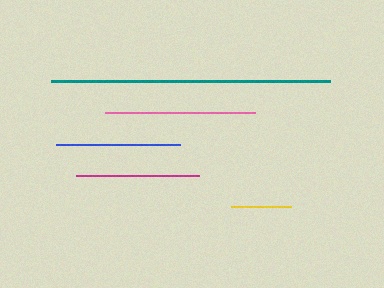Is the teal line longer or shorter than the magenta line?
The teal line is longer than the magenta line.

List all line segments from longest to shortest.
From longest to shortest: teal, pink, blue, magenta, yellow.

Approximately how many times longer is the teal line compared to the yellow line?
The teal line is approximately 4.7 times the length of the yellow line.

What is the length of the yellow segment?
The yellow segment is approximately 60 pixels long.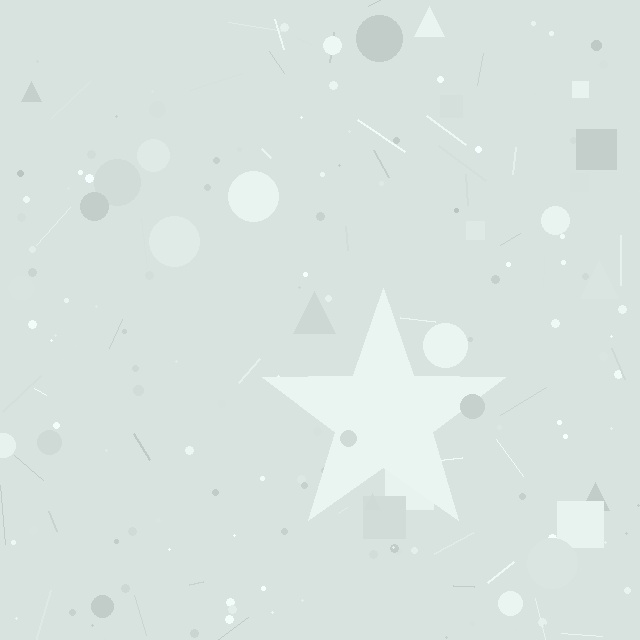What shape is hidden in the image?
A star is hidden in the image.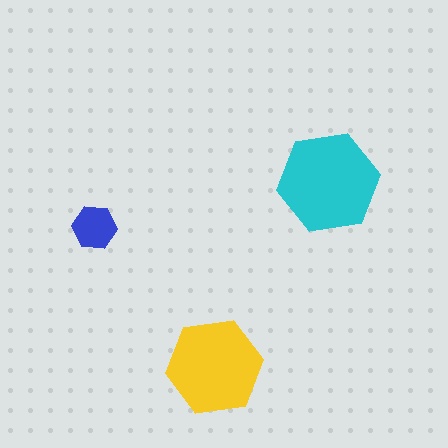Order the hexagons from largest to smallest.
the cyan one, the yellow one, the blue one.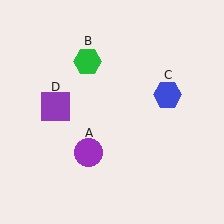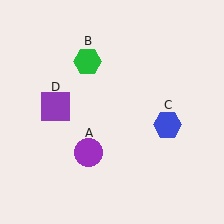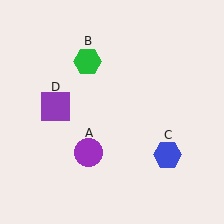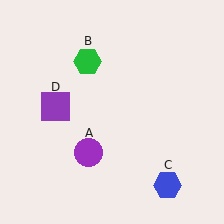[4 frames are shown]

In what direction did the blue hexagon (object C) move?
The blue hexagon (object C) moved down.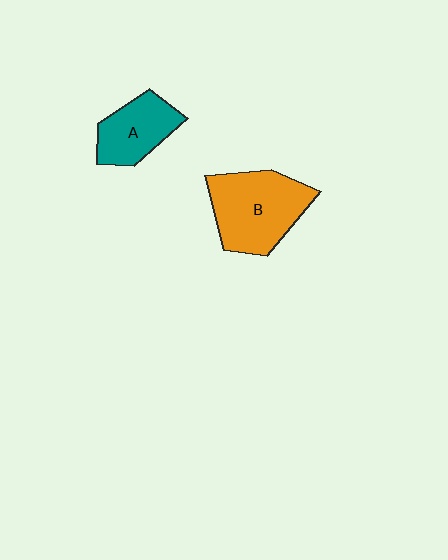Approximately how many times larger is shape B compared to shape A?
Approximately 1.6 times.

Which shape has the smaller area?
Shape A (teal).